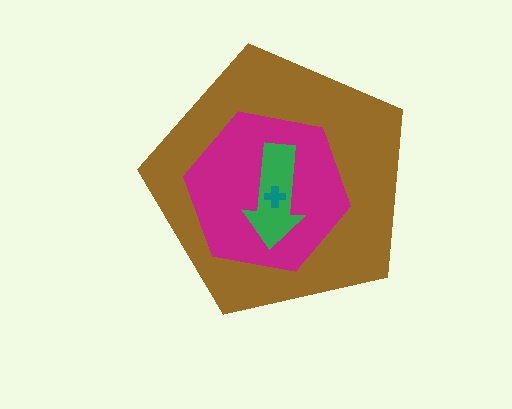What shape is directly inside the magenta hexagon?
The green arrow.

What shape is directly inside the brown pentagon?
The magenta hexagon.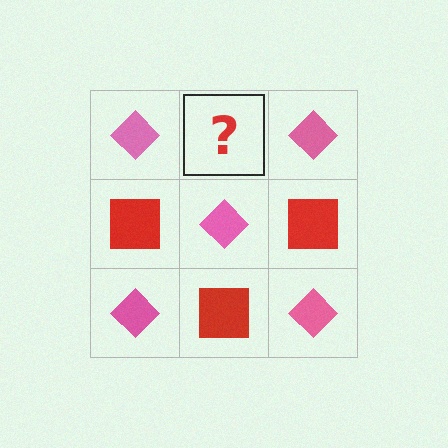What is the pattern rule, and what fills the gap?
The rule is that it alternates pink diamond and red square in a checkerboard pattern. The gap should be filled with a red square.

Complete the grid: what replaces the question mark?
The question mark should be replaced with a red square.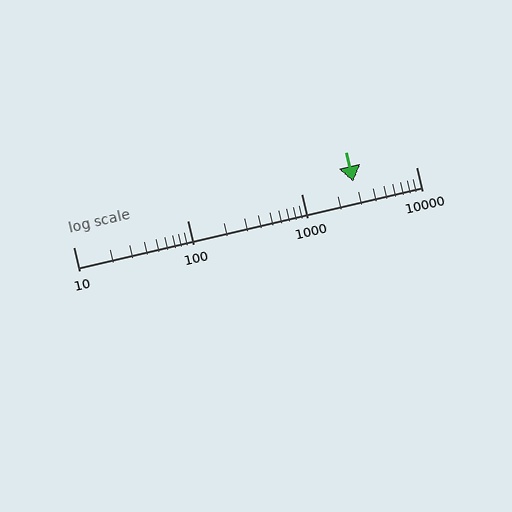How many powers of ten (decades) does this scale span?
The scale spans 3 decades, from 10 to 10000.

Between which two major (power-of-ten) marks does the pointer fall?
The pointer is between 1000 and 10000.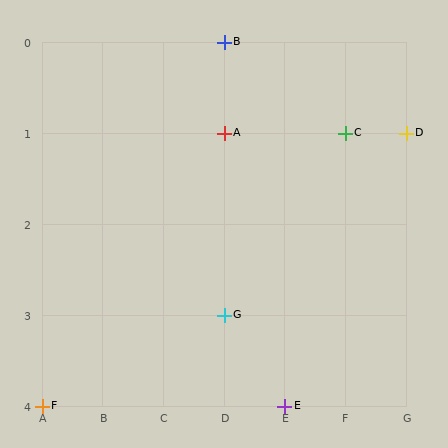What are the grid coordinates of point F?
Point F is at grid coordinates (A, 4).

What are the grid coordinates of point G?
Point G is at grid coordinates (D, 3).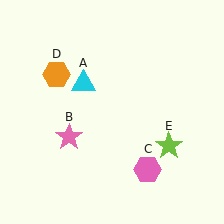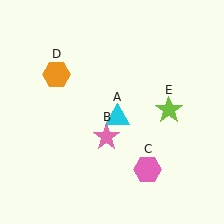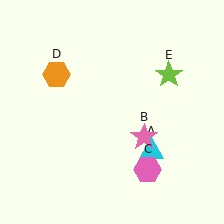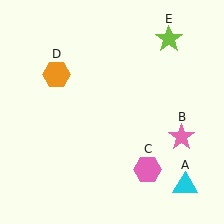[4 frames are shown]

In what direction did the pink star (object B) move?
The pink star (object B) moved right.